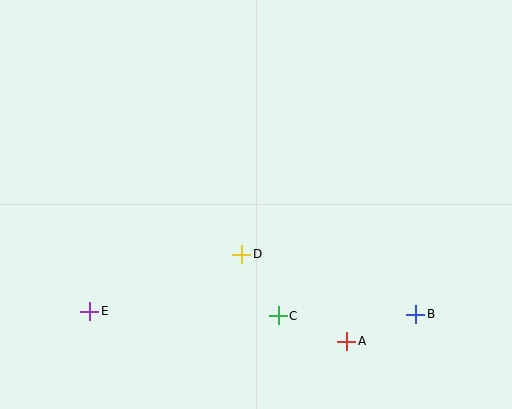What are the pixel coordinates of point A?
Point A is at (347, 341).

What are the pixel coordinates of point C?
Point C is at (278, 316).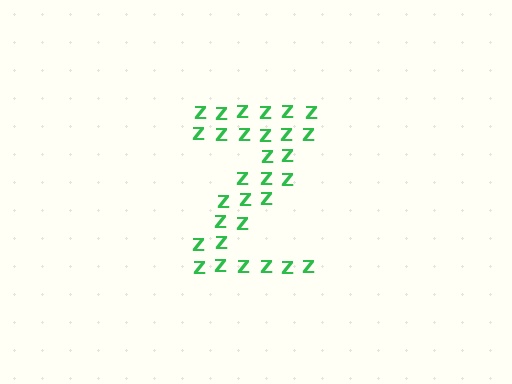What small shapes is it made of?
It is made of small letter Z's.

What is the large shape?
The large shape is the letter Z.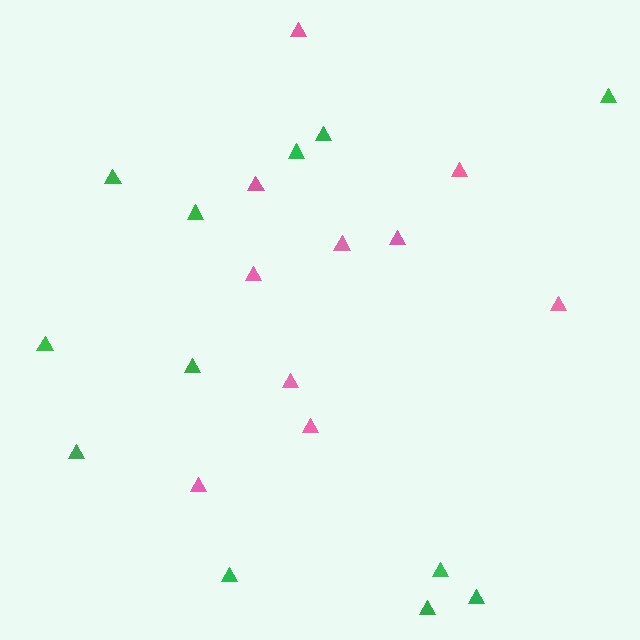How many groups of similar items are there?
There are 2 groups: one group of green triangles (12) and one group of pink triangles (10).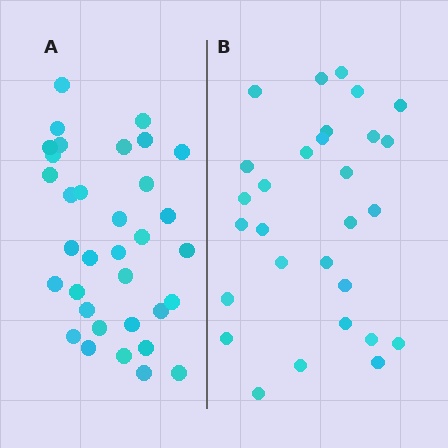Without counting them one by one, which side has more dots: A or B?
Region A (the left region) has more dots.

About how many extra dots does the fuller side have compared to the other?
Region A has about 5 more dots than region B.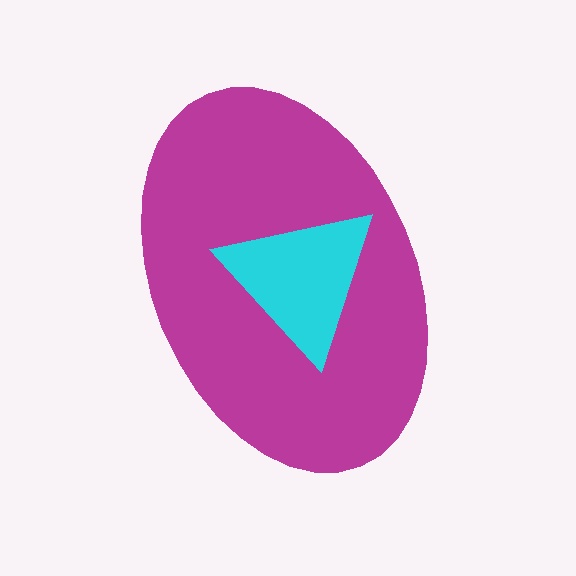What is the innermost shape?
The cyan triangle.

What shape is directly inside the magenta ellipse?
The cyan triangle.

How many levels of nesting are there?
2.